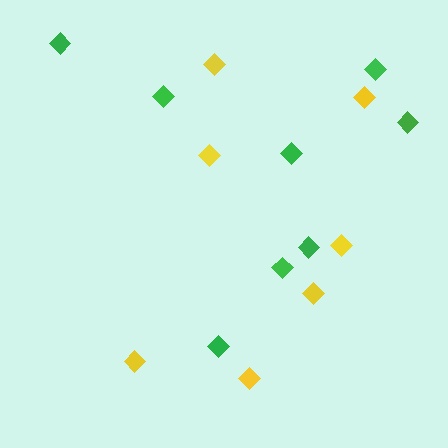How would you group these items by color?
There are 2 groups: one group of green diamonds (8) and one group of yellow diamonds (7).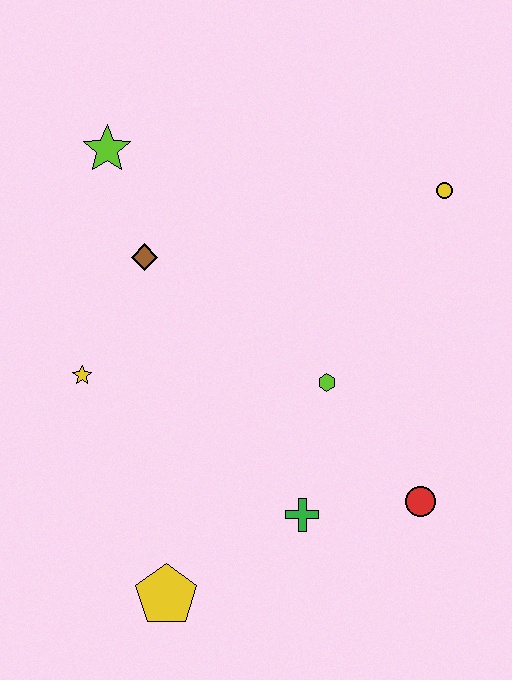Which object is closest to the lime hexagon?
The green cross is closest to the lime hexagon.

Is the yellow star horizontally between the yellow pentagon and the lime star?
No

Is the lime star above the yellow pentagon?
Yes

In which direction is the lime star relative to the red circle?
The lime star is above the red circle.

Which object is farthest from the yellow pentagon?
The yellow circle is farthest from the yellow pentagon.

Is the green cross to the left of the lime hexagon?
Yes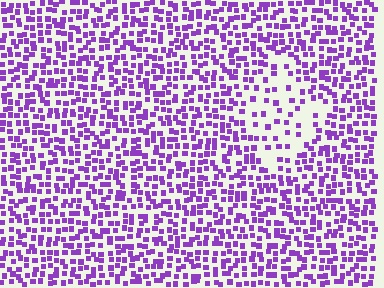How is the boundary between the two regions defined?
The boundary is defined by a change in element density (approximately 2.5x ratio). All elements are the same color, size, and shape.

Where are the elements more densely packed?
The elements are more densely packed outside the diamond boundary.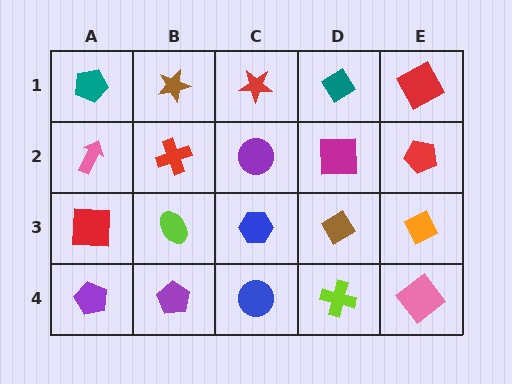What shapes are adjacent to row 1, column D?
A magenta square (row 2, column D), a red star (row 1, column C), a red square (row 1, column E).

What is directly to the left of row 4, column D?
A blue circle.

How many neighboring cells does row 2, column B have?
4.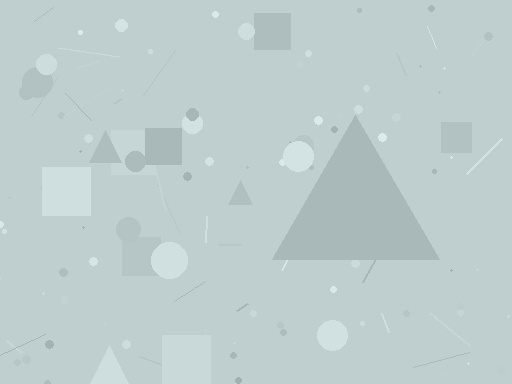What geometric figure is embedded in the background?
A triangle is embedded in the background.